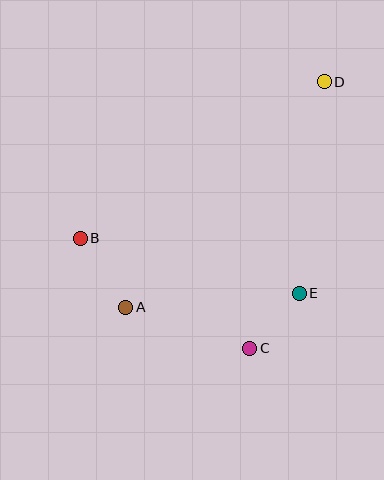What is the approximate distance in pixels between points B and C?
The distance between B and C is approximately 202 pixels.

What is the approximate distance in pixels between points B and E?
The distance between B and E is approximately 226 pixels.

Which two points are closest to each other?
Points C and E are closest to each other.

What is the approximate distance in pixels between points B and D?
The distance between B and D is approximately 290 pixels.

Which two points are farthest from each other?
Points A and D are farthest from each other.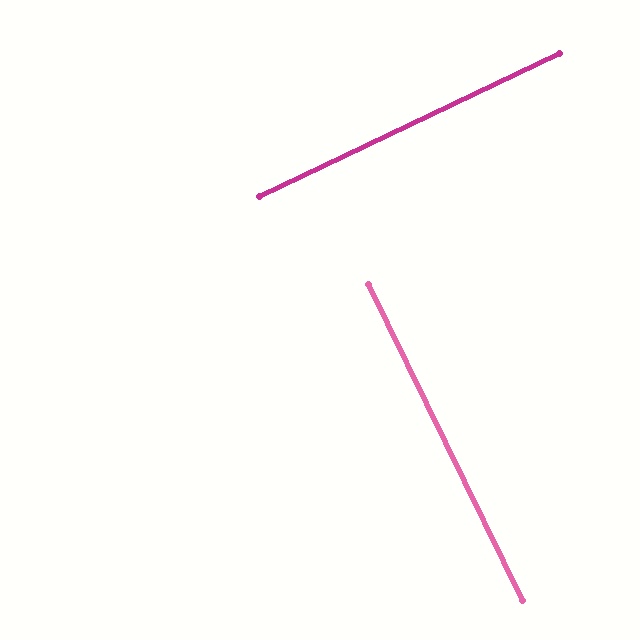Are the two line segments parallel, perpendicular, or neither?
Perpendicular — they meet at approximately 89°.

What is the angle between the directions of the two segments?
Approximately 89 degrees.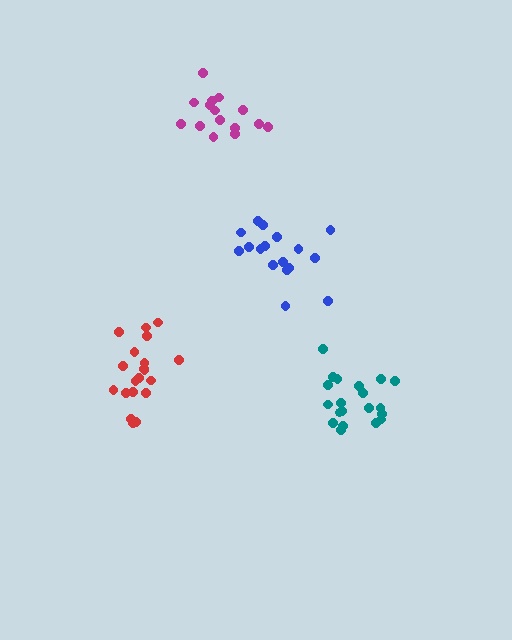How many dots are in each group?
Group 1: 20 dots, Group 2: 17 dots, Group 3: 20 dots, Group 4: 15 dots (72 total).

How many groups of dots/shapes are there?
There are 4 groups.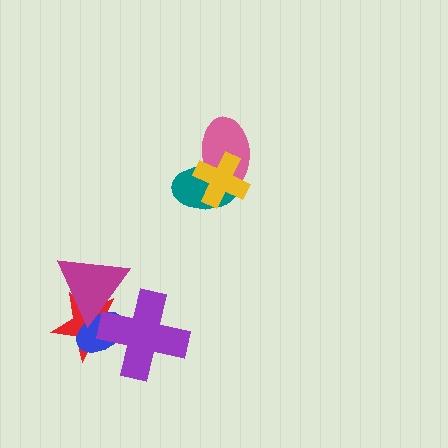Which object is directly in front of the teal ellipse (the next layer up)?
The pink ellipse is directly in front of the teal ellipse.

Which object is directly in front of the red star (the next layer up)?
The blue ellipse is directly in front of the red star.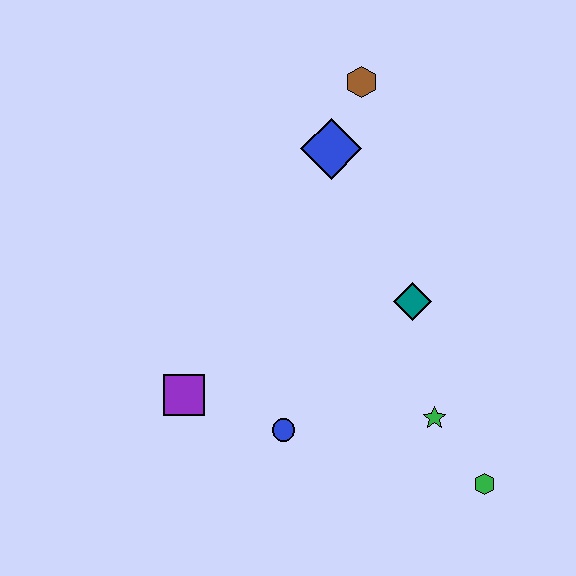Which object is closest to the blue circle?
The purple square is closest to the blue circle.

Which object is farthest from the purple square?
The brown hexagon is farthest from the purple square.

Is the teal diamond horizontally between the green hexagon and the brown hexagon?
Yes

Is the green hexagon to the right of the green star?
Yes